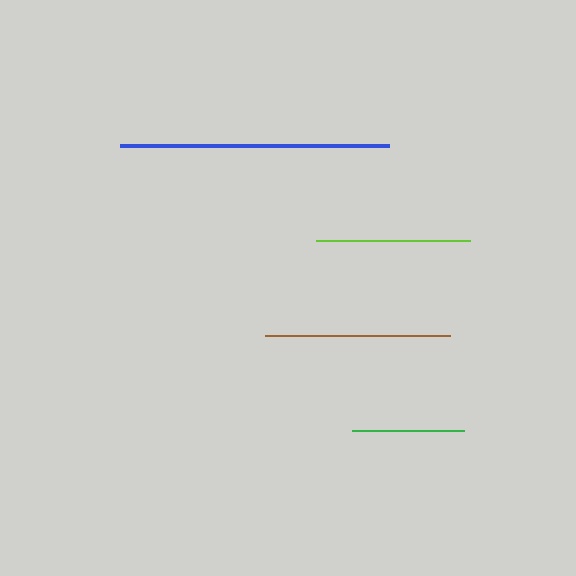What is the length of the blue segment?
The blue segment is approximately 269 pixels long.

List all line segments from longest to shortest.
From longest to shortest: blue, brown, lime, green.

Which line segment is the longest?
The blue line is the longest at approximately 269 pixels.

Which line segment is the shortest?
The green line is the shortest at approximately 112 pixels.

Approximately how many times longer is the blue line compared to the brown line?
The blue line is approximately 1.5 times the length of the brown line.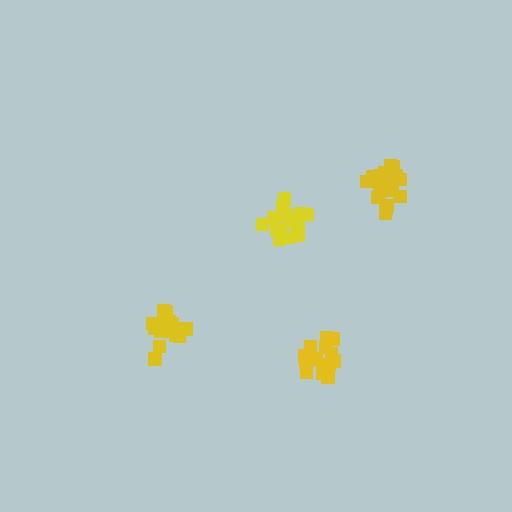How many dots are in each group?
Group 1: 19 dots, Group 2: 17 dots, Group 3: 20 dots, Group 4: 18 dots (74 total).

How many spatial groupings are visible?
There are 4 spatial groupings.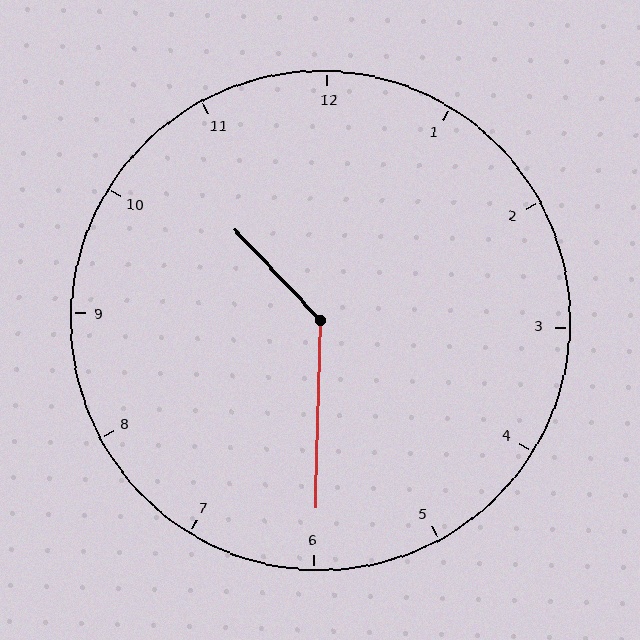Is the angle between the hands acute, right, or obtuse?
It is obtuse.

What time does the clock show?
10:30.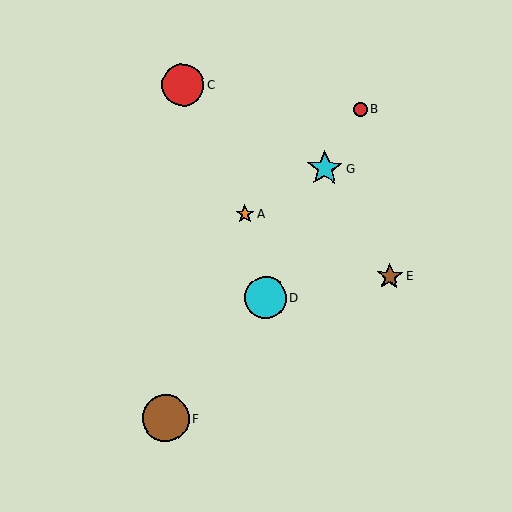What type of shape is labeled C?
Shape C is a red circle.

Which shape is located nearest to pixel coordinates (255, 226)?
The orange star (labeled A) at (245, 214) is nearest to that location.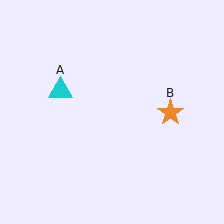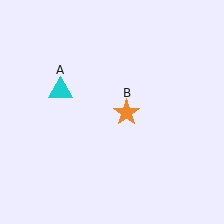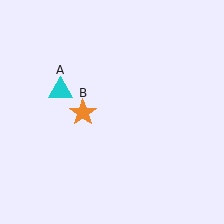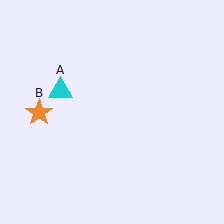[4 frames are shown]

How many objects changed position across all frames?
1 object changed position: orange star (object B).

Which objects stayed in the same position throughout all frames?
Cyan triangle (object A) remained stationary.